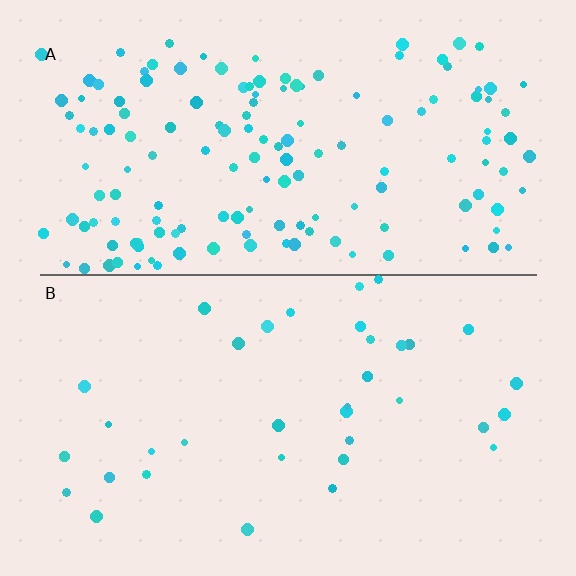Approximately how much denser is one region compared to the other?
Approximately 4.2× — region A over region B.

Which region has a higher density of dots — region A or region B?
A (the top).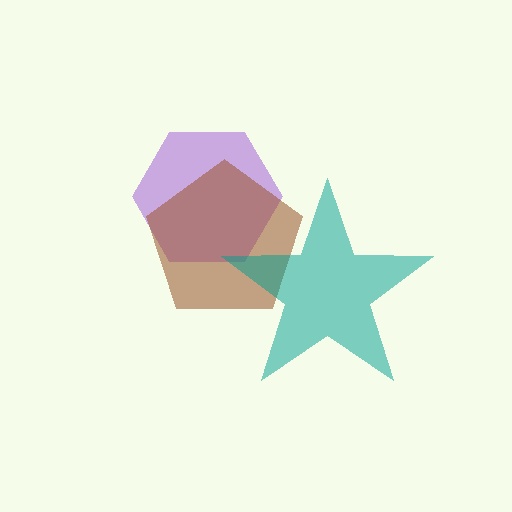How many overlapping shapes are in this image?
There are 3 overlapping shapes in the image.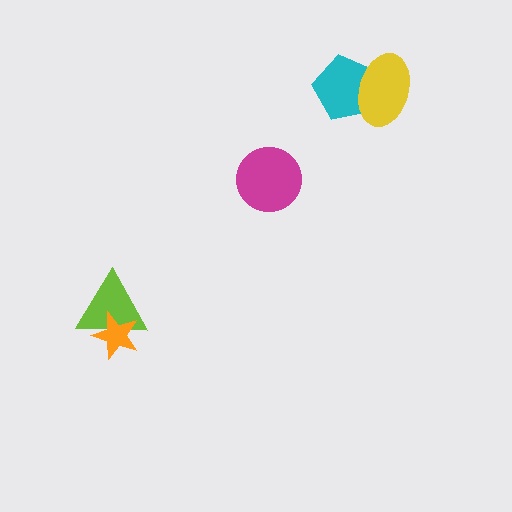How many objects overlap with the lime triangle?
1 object overlaps with the lime triangle.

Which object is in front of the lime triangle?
The orange star is in front of the lime triangle.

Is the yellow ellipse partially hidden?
No, no other shape covers it.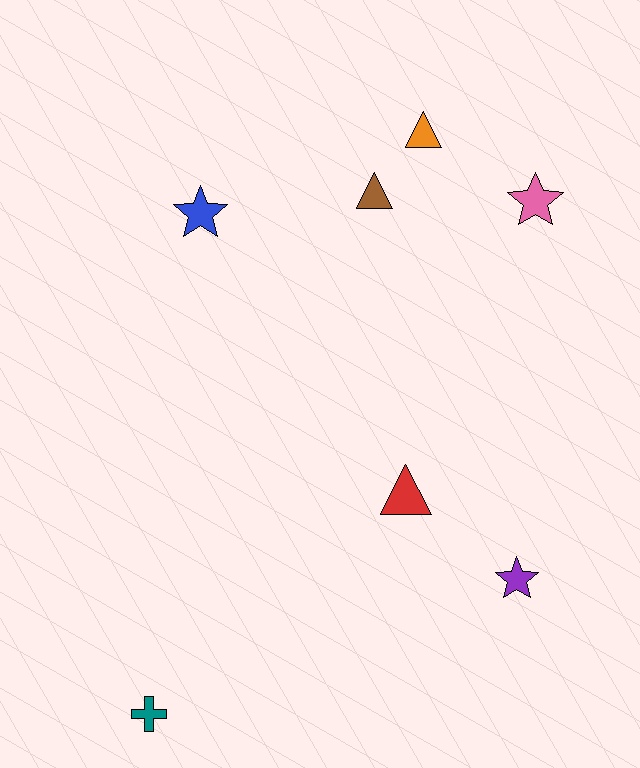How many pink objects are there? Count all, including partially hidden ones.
There is 1 pink object.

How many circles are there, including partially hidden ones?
There are no circles.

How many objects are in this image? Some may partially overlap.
There are 7 objects.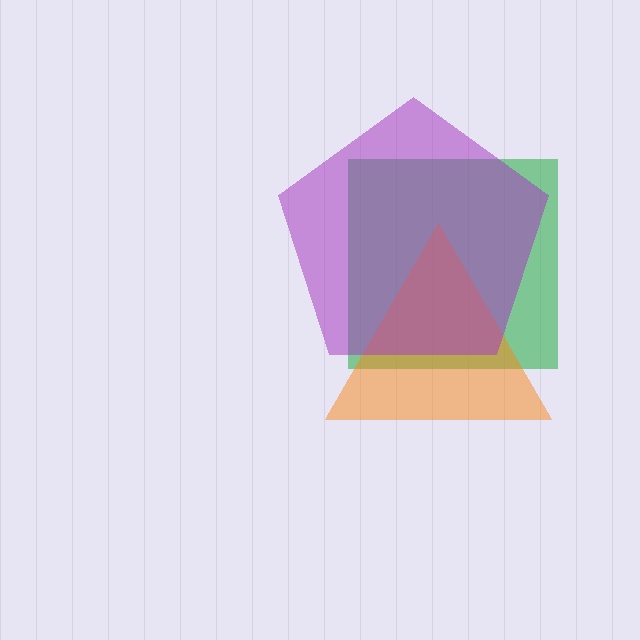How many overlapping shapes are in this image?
There are 3 overlapping shapes in the image.